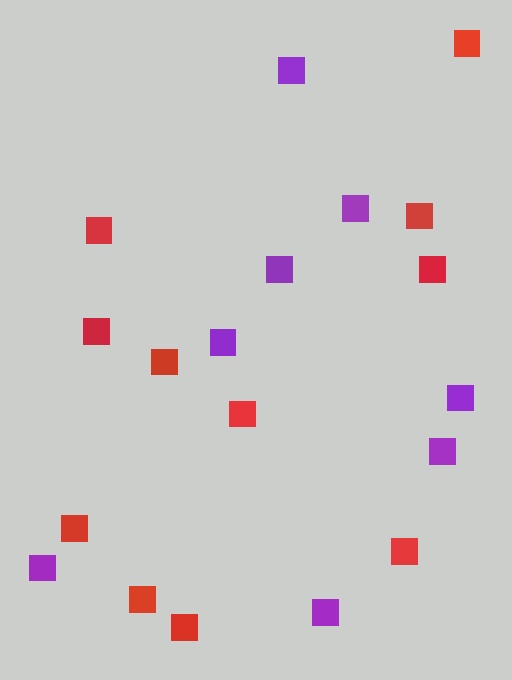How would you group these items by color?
There are 2 groups: one group of purple squares (8) and one group of red squares (11).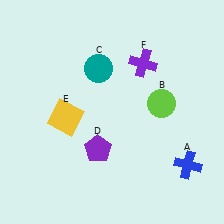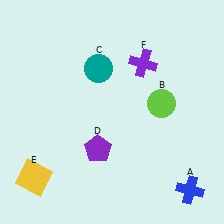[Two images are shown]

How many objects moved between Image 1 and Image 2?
2 objects moved between the two images.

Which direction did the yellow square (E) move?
The yellow square (E) moved down.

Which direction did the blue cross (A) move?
The blue cross (A) moved down.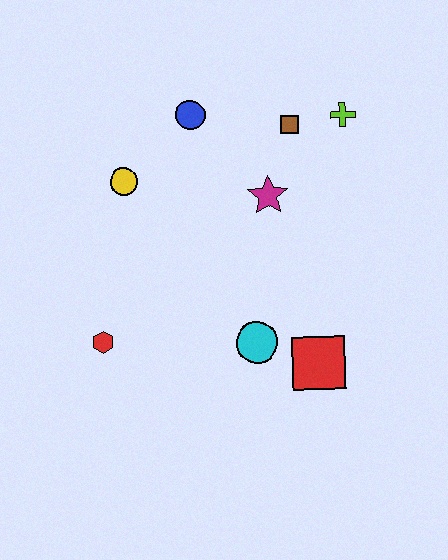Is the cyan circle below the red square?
No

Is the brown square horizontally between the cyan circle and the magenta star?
No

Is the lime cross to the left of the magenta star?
No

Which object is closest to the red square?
The cyan circle is closest to the red square.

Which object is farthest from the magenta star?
The red hexagon is farthest from the magenta star.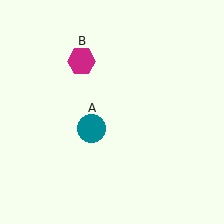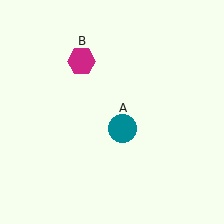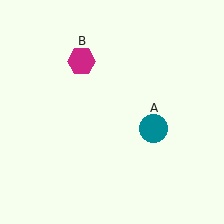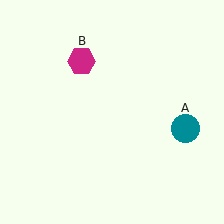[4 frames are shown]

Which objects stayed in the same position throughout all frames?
Magenta hexagon (object B) remained stationary.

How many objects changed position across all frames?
1 object changed position: teal circle (object A).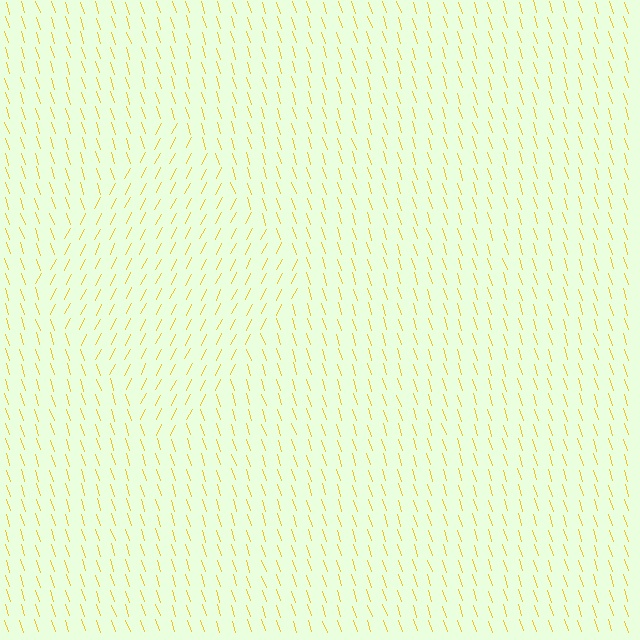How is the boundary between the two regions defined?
The boundary is defined purely by a change in line orientation (approximately 45 degrees difference). All lines are the same color and thickness.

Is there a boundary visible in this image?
Yes, there is a texture boundary formed by a change in line orientation.